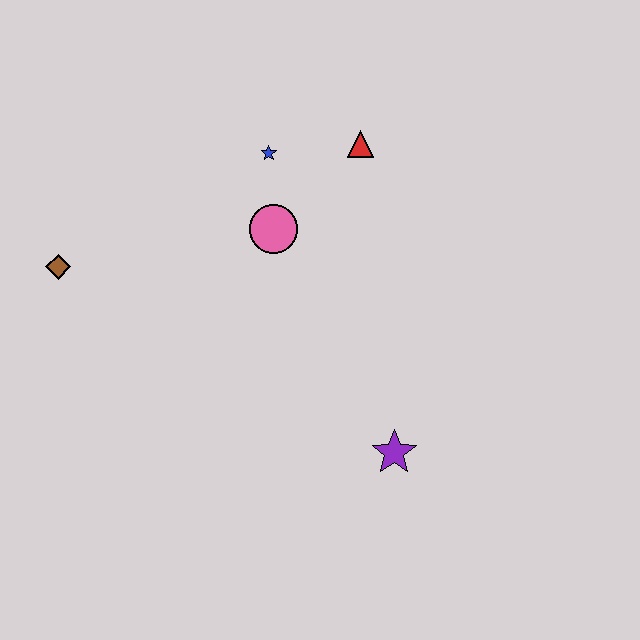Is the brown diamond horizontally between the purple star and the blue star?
No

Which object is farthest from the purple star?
The brown diamond is farthest from the purple star.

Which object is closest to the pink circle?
The blue star is closest to the pink circle.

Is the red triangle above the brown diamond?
Yes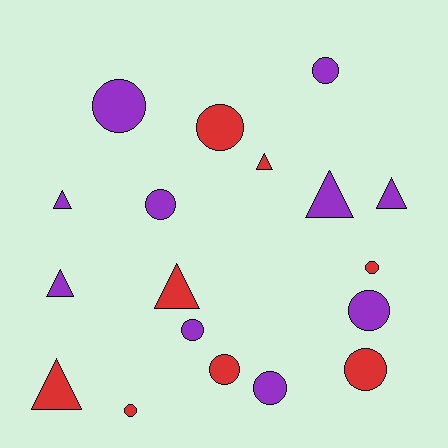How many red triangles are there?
There are 3 red triangles.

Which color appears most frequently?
Purple, with 10 objects.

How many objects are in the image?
There are 18 objects.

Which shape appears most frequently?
Circle, with 11 objects.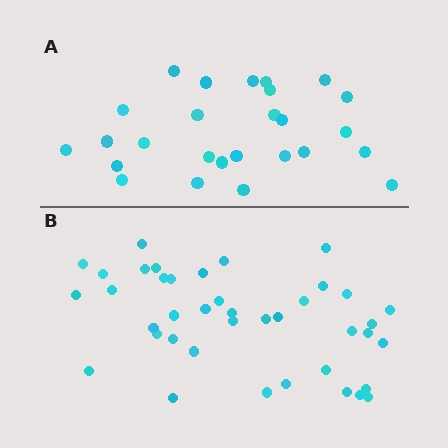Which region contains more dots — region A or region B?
Region B (the bottom region) has more dots.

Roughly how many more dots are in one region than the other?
Region B has approximately 15 more dots than region A.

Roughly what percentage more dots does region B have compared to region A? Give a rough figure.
About 55% more.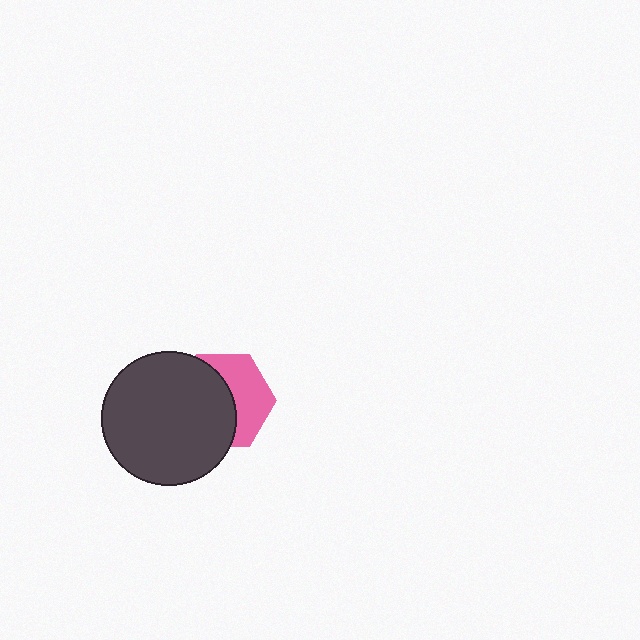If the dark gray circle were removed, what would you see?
You would see the complete pink hexagon.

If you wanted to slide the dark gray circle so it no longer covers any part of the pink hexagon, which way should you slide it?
Slide it left — that is the most direct way to separate the two shapes.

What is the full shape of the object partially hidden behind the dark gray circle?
The partially hidden object is a pink hexagon.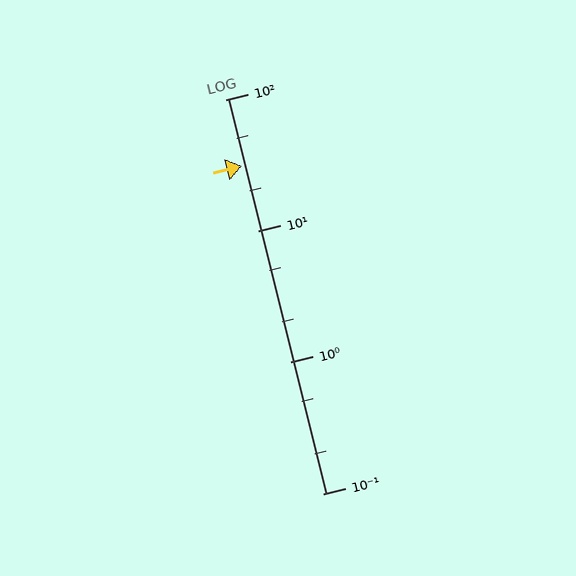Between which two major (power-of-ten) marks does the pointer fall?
The pointer is between 10 and 100.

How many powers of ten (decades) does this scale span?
The scale spans 3 decades, from 0.1 to 100.